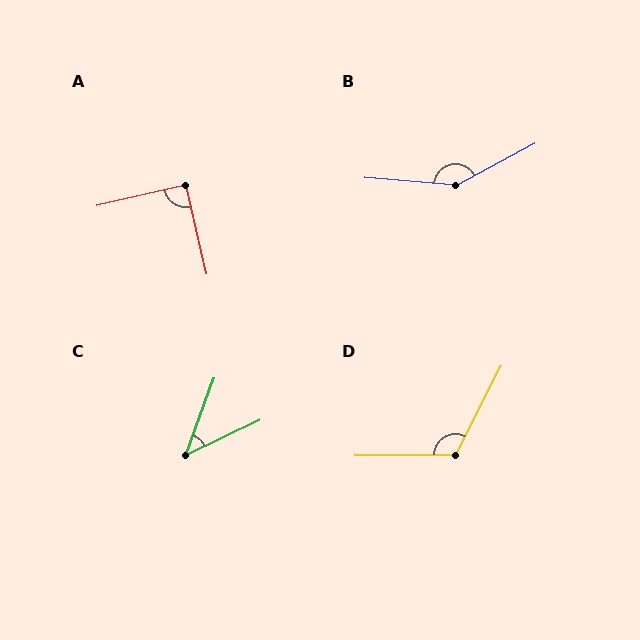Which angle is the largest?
B, at approximately 147 degrees.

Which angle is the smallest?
C, at approximately 45 degrees.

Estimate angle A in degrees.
Approximately 90 degrees.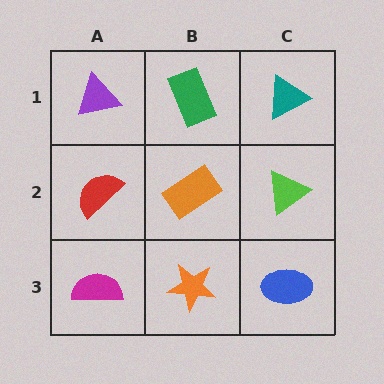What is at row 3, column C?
A blue ellipse.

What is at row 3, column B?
An orange star.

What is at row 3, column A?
A magenta semicircle.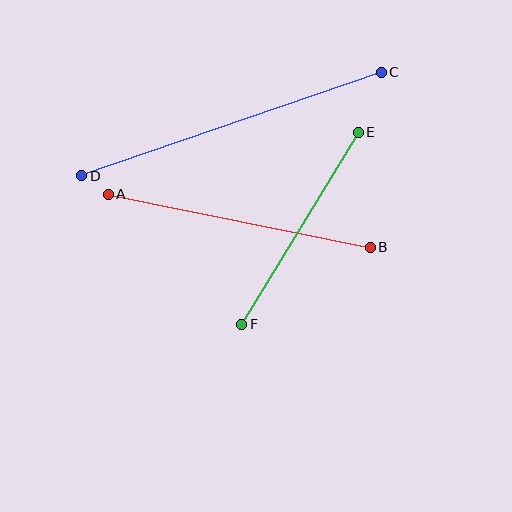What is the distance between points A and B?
The distance is approximately 267 pixels.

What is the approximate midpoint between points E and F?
The midpoint is at approximately (300, 228) pixels.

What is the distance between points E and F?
The distance is approximately 225 pixels.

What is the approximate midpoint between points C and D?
The midpoint is at approximately (231, 124) pixels.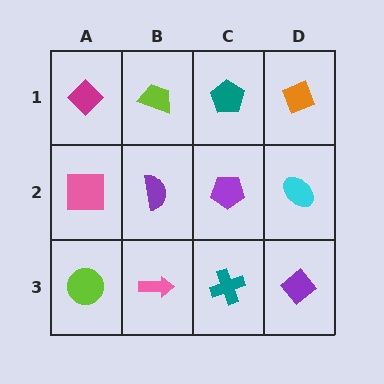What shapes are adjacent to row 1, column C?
A purple pentagon (row 2, column C), a lime trapezoid (row 1, column B), an orange diamond (row 1, column D).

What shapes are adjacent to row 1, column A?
A pink square (row 2, column A), a lime trapezoid (row 1, column B).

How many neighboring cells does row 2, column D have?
3.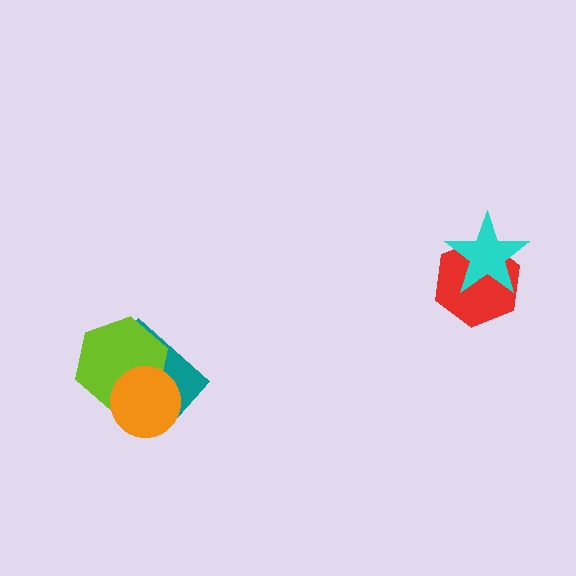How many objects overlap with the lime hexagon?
2 objects overlap with the lime hexagon.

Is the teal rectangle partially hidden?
Yes, it is partially covered by another shape.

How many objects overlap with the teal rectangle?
2 objects overlap with the teal rectangle.